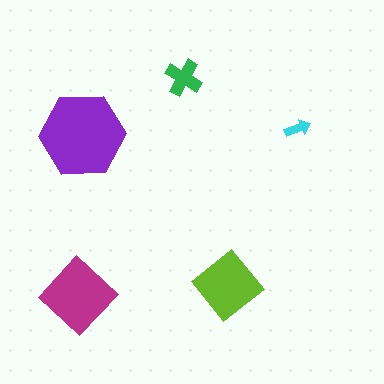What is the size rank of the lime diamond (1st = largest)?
3rd.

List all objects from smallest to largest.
The cyan arrow, the green cross, the lime diamond, the magenta diamond, the purple hexagon.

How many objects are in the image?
There are 5 objects in the image.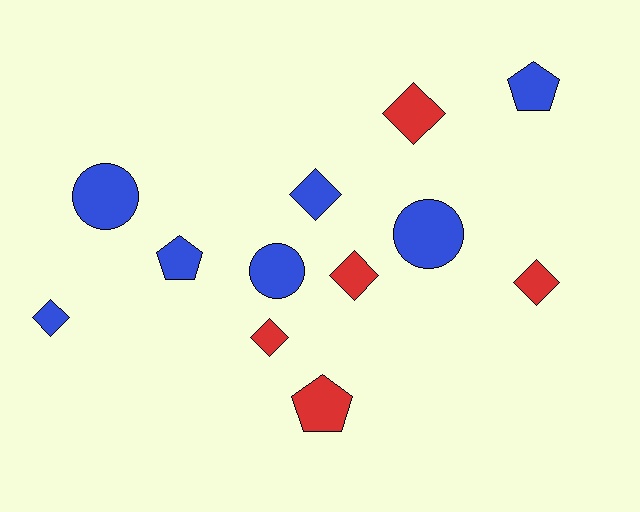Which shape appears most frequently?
Diamond, with 6 objects.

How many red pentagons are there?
There is 1 red pentagon.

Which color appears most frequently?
Blue, with 7 objects.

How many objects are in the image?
There are 12 objects.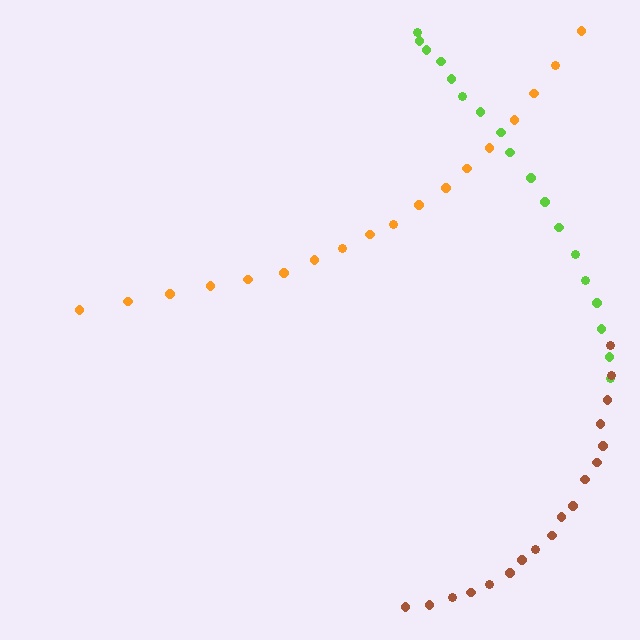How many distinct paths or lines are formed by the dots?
There are 3 distinct paths.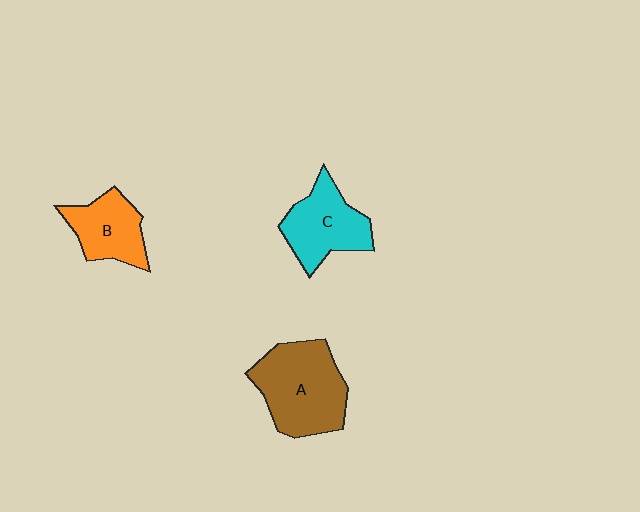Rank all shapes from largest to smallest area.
From largest to smallest: A (brown), C (cyan), B (orange).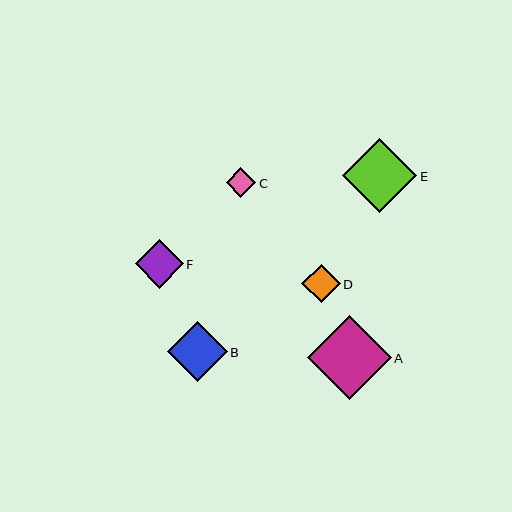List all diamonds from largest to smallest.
From largest to smallest: A, E, B, F, D, C.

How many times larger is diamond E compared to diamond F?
Diamond E is approximately 1.5 times the size of diamond F.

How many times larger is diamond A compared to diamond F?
Diamond A is approximately 1.7 times the size of diamond F.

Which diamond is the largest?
Diamond A is the largest with a size of approximately 84 pixels.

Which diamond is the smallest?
Diamond C is the smallest with a size of approximately 30 pixels.